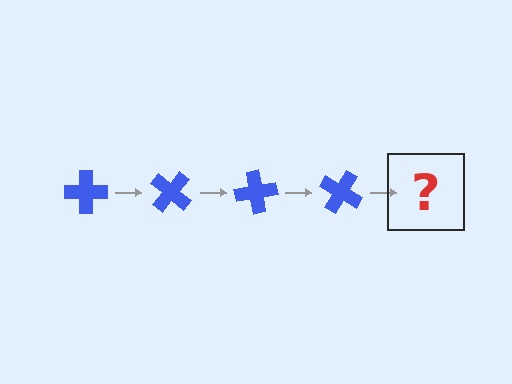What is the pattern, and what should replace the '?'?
The pattern is that the cross rotates 40 degrees each step. The '?' should be a blue cross rotated 160 degrees.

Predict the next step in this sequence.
The next step is a blue cross rotated 160 degrees.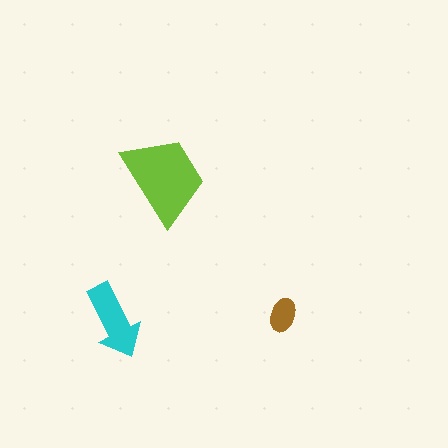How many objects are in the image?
There are 3 objects in the image.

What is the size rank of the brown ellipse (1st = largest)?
3rd.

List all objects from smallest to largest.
The brown ellipse, the cyan arrow, the lime trapezoid.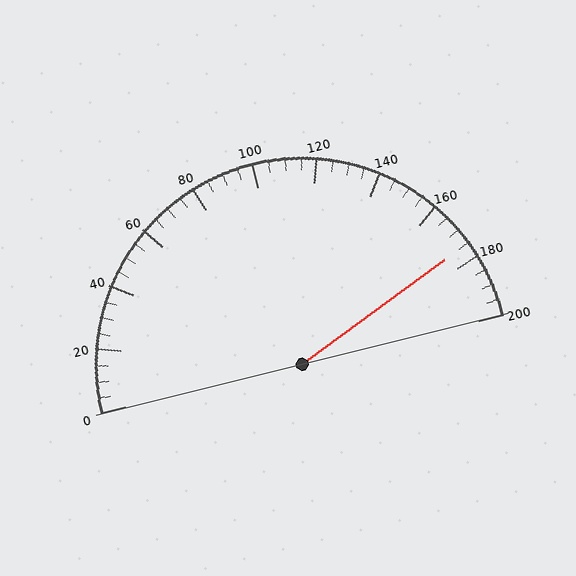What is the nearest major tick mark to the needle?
The nearest major tick mark is 180.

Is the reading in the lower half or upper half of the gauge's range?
The reading is in the upper half of the range (0 to 200).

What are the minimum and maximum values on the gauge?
The gauge ranges from 0 to 200.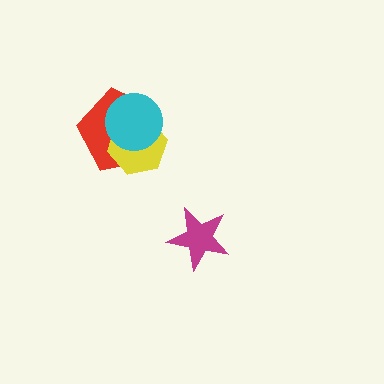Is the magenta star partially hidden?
No, no other shape covers it.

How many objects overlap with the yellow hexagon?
2 objects overlap with the yellow hexagon.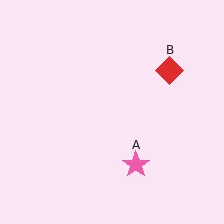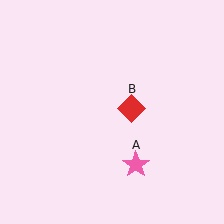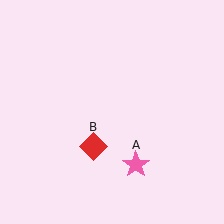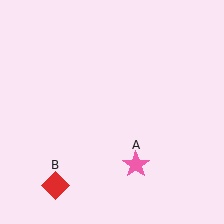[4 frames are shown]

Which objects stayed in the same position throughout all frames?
Pink star (object A) remained stationary.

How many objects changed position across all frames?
1 object changed position: red diamond (object B).